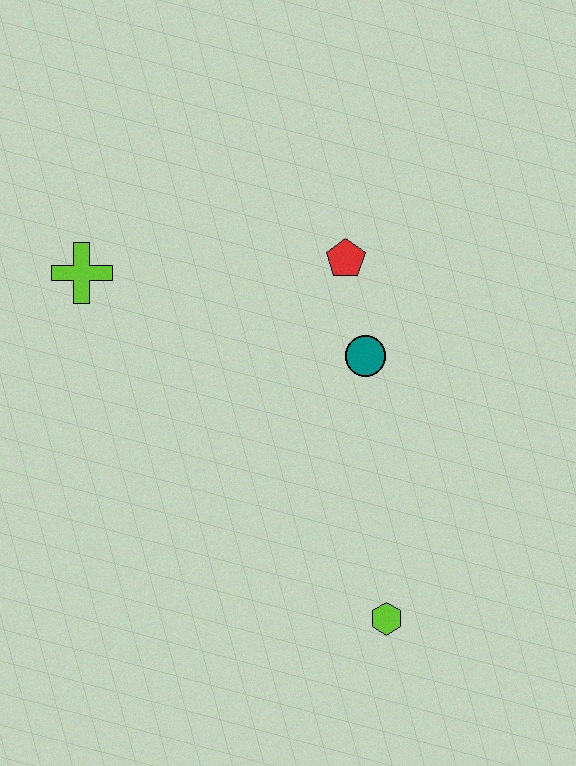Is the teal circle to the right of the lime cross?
Yes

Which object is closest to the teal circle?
The red pentagon is closest to the teal circle.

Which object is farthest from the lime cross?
The lime hexagon is farthest from the lime cross.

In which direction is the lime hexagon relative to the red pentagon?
The lime hexagon is below the red pentagon.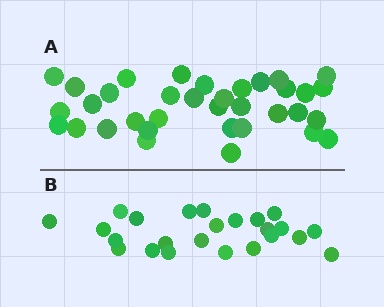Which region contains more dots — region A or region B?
Region A (the top region) has more dots.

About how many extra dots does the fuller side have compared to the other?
Region A has roughly 12 or so more dots than region B.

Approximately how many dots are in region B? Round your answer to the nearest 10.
About 20 dots. (The exact count is 24, which rounds to 20.)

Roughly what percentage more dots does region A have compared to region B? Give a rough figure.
About 45% more.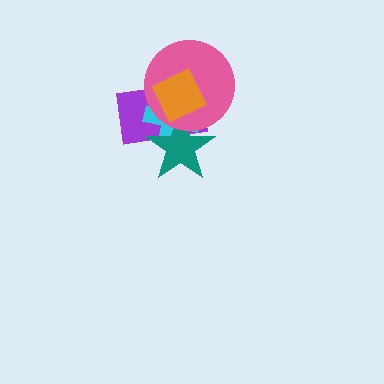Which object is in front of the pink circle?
The orange diamond is in front of the pink circle.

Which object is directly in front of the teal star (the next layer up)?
The pink circle is directly in front of the teal star.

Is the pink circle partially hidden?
Yes, it is partially covered by another shape.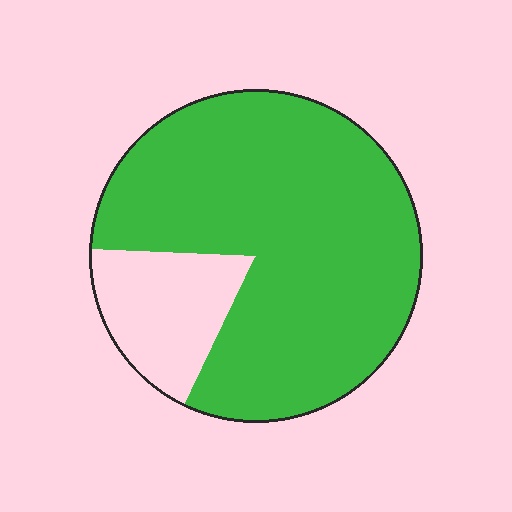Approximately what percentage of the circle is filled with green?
Approximately 80%.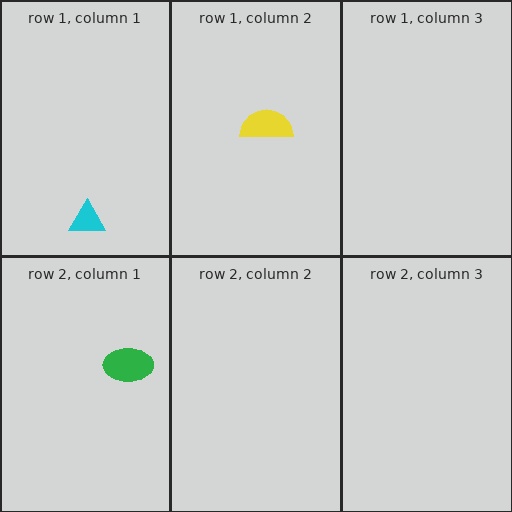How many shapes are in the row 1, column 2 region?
1.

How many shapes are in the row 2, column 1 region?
1.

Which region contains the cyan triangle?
The row 1, column 1 region.